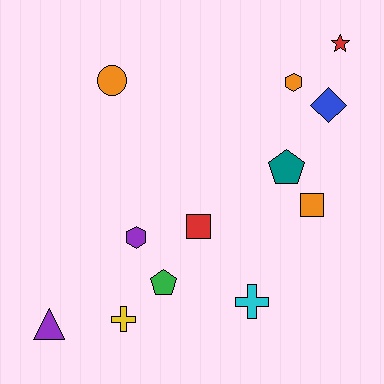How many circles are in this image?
There is 1 circle.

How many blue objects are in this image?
There is 1 blue object.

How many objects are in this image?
There are 12 objects.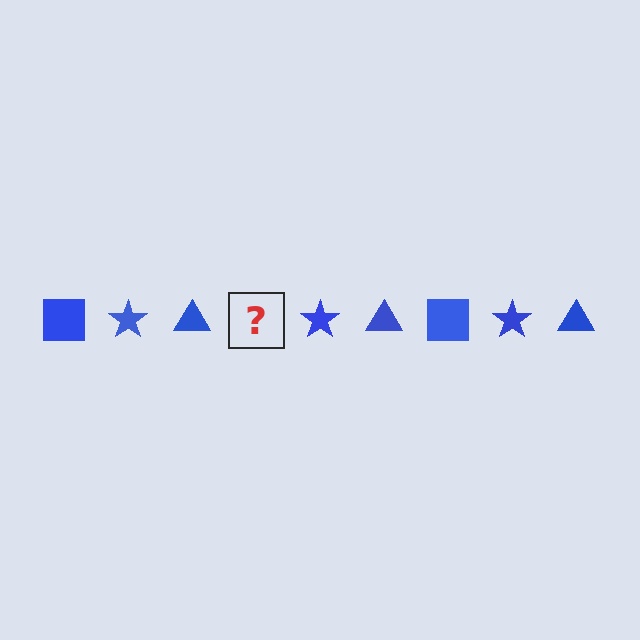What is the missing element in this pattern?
The missing element is a blue square.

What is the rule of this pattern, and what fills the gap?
The rule is that the pattern cycles through square, star, triangle shapes in blue. The gap should be filled with a blue square.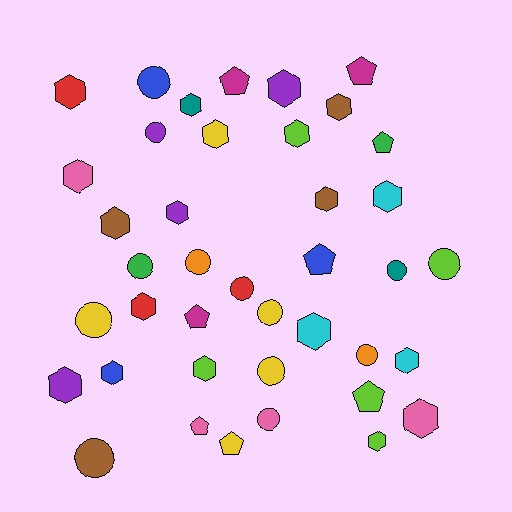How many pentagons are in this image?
There are 8 pentagons.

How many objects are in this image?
There are 40 objects.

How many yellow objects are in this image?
There are 5 yellow objects.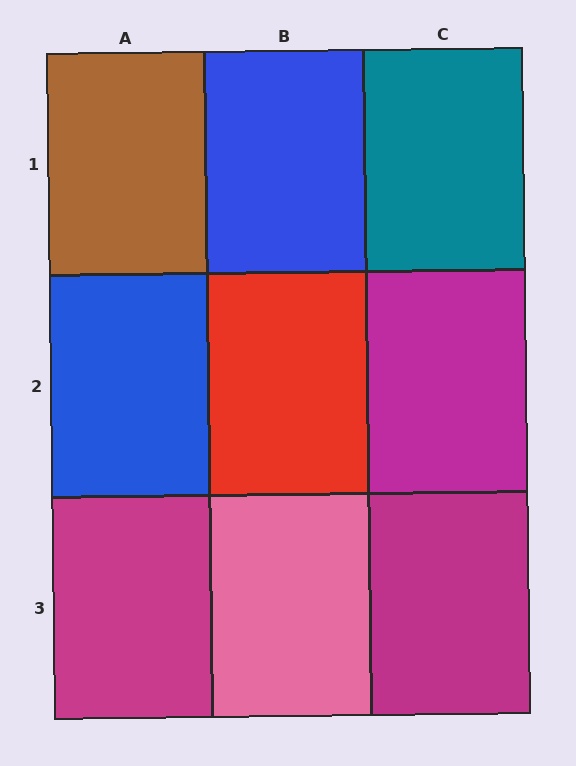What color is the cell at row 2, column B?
Red.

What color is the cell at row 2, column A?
Blue.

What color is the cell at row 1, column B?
Blue.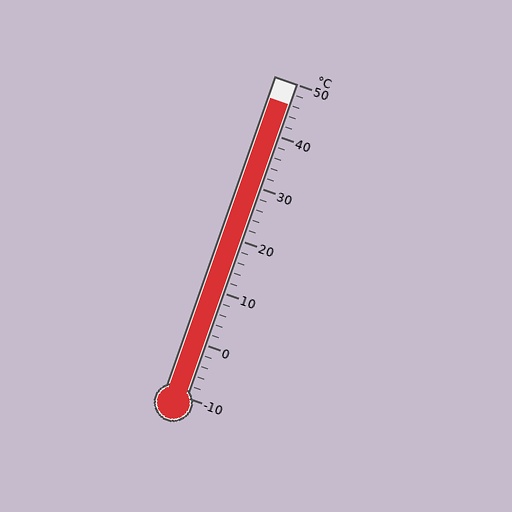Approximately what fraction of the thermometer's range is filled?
The thermometer is filled to approximately 95% of its range.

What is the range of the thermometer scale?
The thermometer scale ranges from -10°C to 50°C.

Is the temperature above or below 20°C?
The temperature is above 20°C.